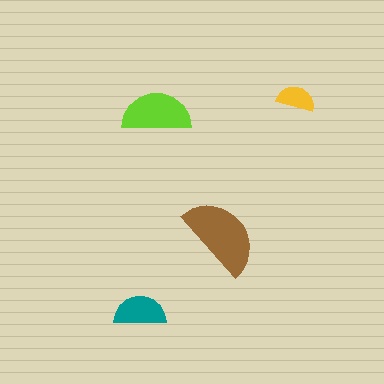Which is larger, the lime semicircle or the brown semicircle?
The brown one.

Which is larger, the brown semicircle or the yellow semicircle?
The brown one.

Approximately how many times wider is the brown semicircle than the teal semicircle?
About 1.5 times wider.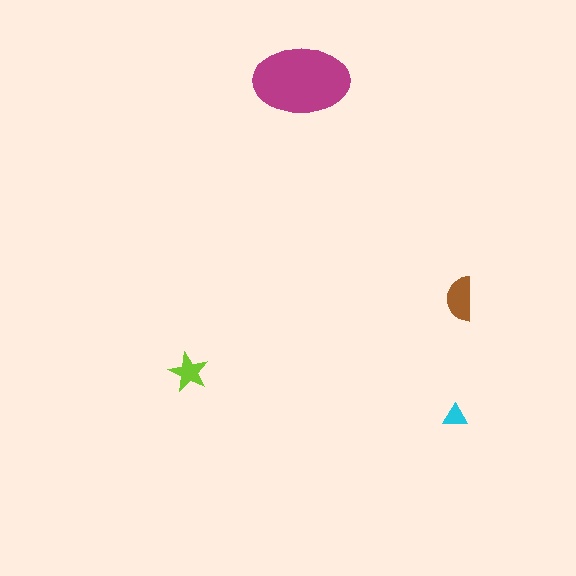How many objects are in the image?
There are 4 objects in the image.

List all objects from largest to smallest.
The magenta ellipse, the brown semicircle, the lime star, the cyan triangle.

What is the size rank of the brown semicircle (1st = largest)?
2nd.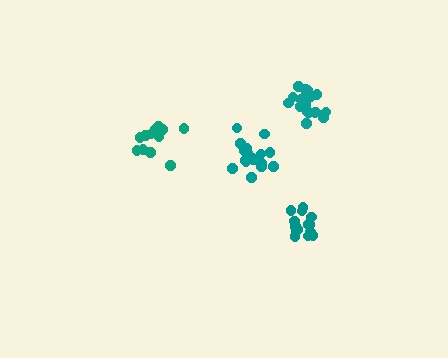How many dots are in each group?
Group 1: 14 dots, Group 2: 18 dots, Group 3: 14 dots, Group 4: 19 dots (65 total).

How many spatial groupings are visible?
There are 4 spatial groupings.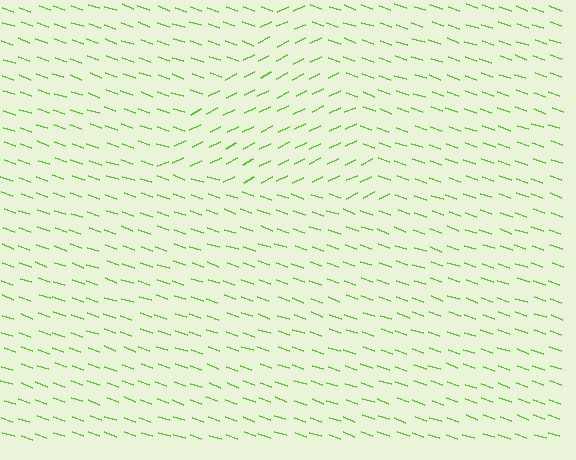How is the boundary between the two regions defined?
The boundary is defined purely by a change in line orientation (approximately 45 degrees difference). All lines are the same color and thickness.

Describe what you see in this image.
The image is filled with small lime line segments. A triangle region in the image has lines oriented differently from the surrounding lines, creating a visible texture boundary.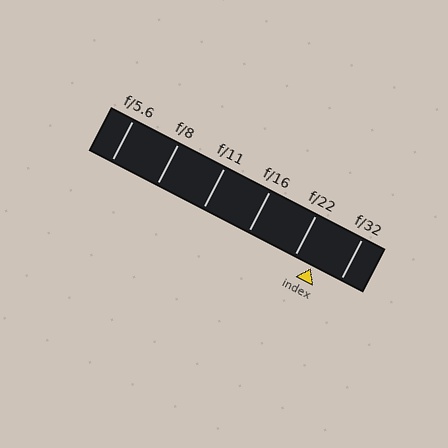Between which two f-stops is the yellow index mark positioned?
The index mark is between f/22 and f/32.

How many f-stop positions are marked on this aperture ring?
There are 6 f-stop positions marked.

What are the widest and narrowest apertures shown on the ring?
The widest aperture shown is f/5.6 and the narrowest is f/32.